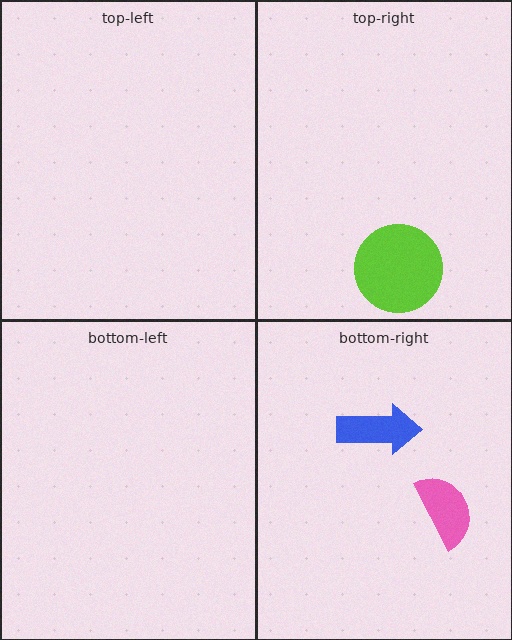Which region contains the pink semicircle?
The bottom-right region.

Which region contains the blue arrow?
The bottom-right region.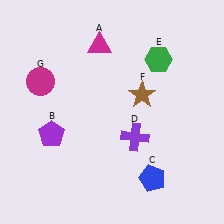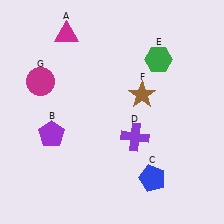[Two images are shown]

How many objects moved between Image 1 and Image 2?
1 object moved between the two images.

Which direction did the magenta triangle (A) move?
The magenta triangle (A) moved left.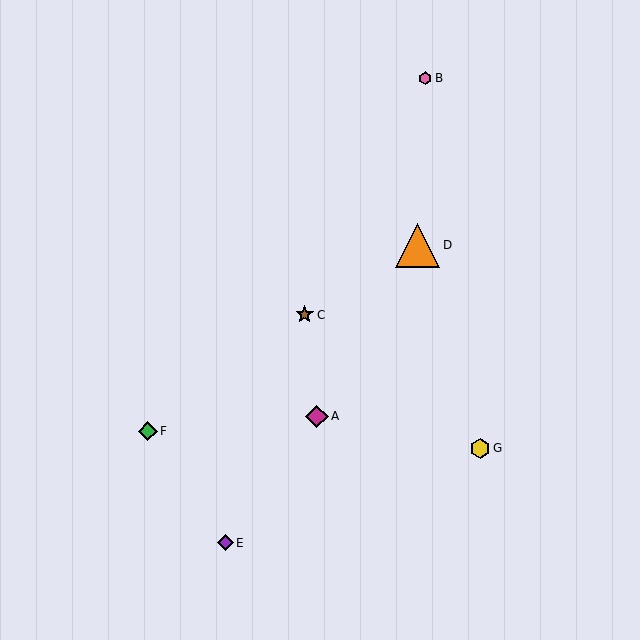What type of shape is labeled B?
Shape B is a pink hexagon.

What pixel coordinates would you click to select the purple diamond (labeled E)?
Click at (225, 543) to select the purple diamond E.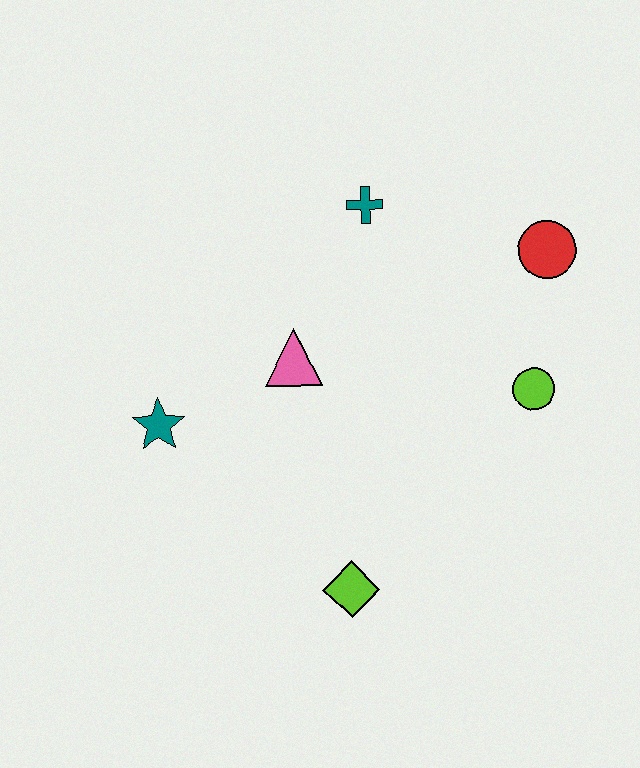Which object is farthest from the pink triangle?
The red circle is farthest from the pink triangle.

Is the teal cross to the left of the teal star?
No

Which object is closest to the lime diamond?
The pink triangle is closest to the lime diamond.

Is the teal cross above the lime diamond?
Yes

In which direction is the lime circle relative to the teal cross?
The lime circle is below the teal cross.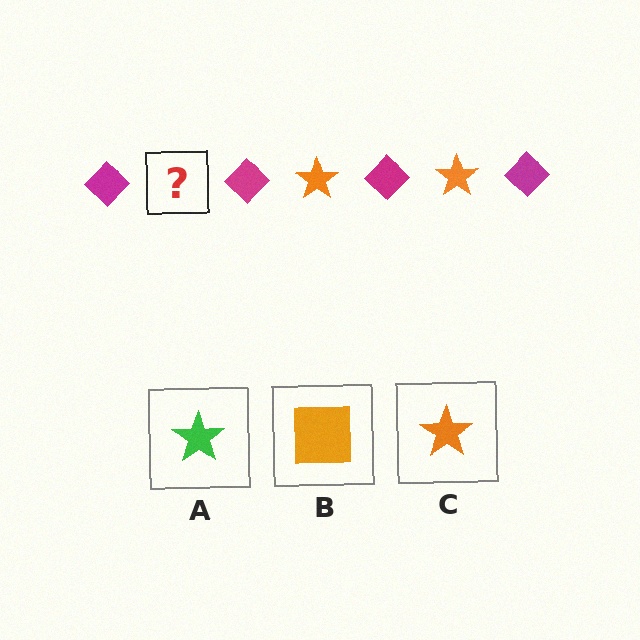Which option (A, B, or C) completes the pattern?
C.